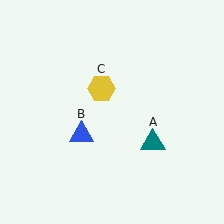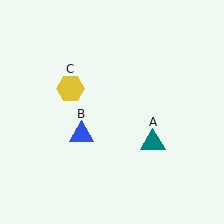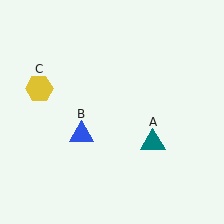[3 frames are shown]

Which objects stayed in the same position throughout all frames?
Teal triangle (object A) and blue triangle (object B) remained stationary.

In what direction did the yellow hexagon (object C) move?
The yellow hexagon (object C) moved left.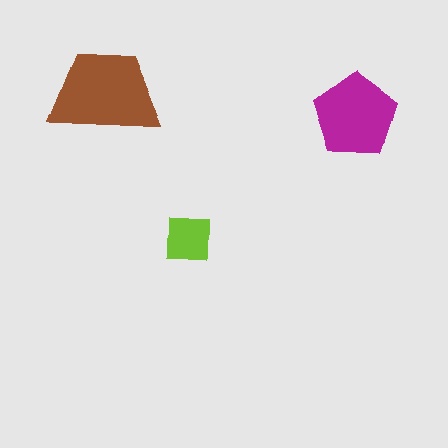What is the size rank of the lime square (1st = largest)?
3rd.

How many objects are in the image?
There are 3 objects in the image.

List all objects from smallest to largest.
The lime square, the magenta pentagon, the brown trapezoid.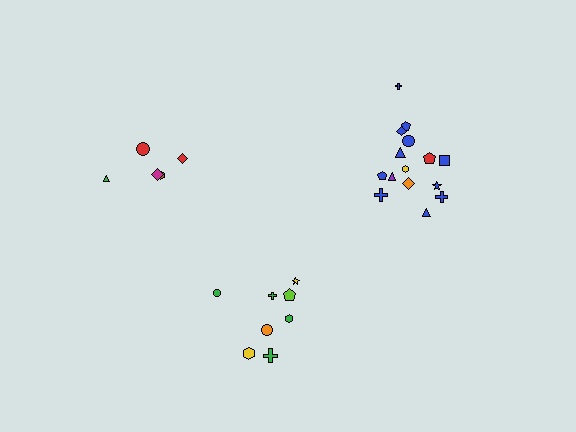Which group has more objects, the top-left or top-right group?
The top-right group.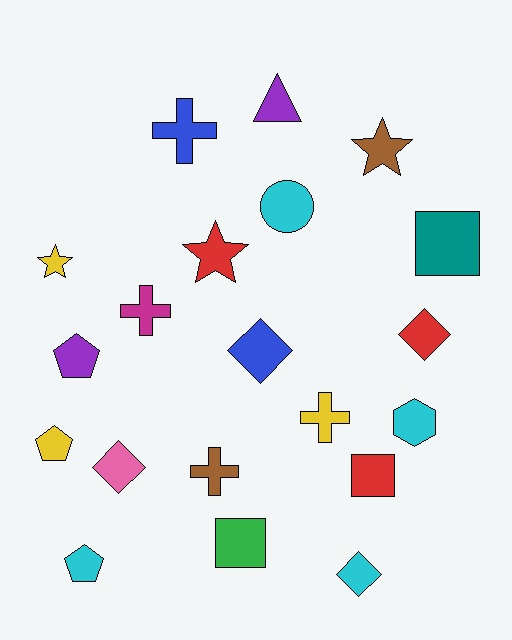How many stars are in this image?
There are 3 stars.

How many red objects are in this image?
There are 3 red objects.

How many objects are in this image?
There are 20 objects.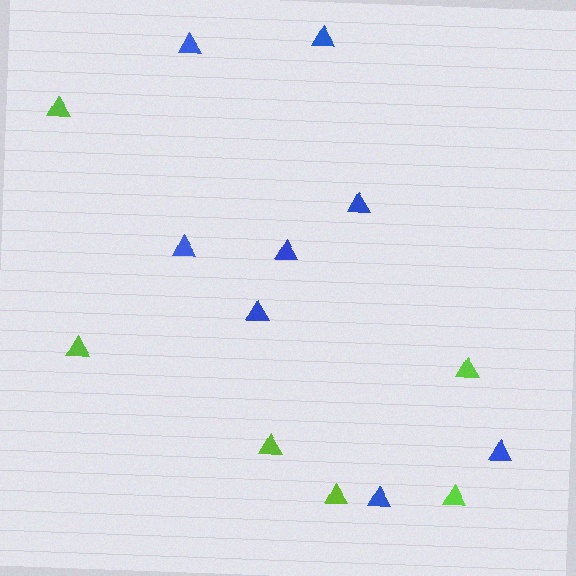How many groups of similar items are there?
There are 2 groups: one group of lime triangles (6) and one group of blue triangles (8).